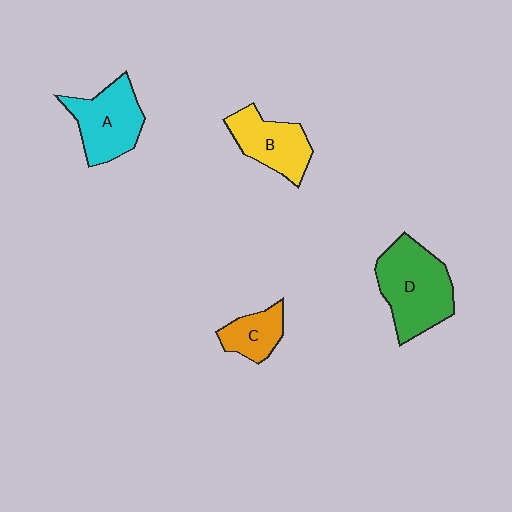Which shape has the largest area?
Shape D (green).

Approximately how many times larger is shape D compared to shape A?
Approximately 1.3 times.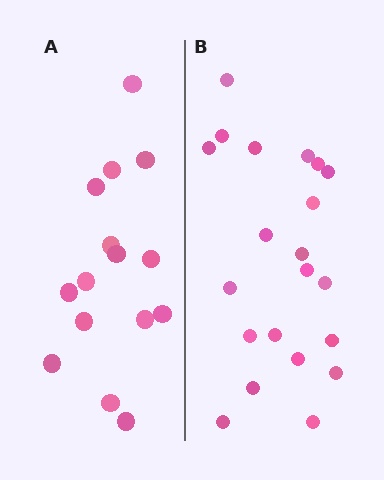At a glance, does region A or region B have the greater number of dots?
Region B (the right region) has more dots.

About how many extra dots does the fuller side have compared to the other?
Region B has about 6 more dots than region A.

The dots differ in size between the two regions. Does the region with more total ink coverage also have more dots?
No. Region A has more total ink coverage because its dots are larger, but region B actually contains more individual dots. Total area can be misleading — the number of items is what matters here.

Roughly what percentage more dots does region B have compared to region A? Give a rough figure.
About 40% more.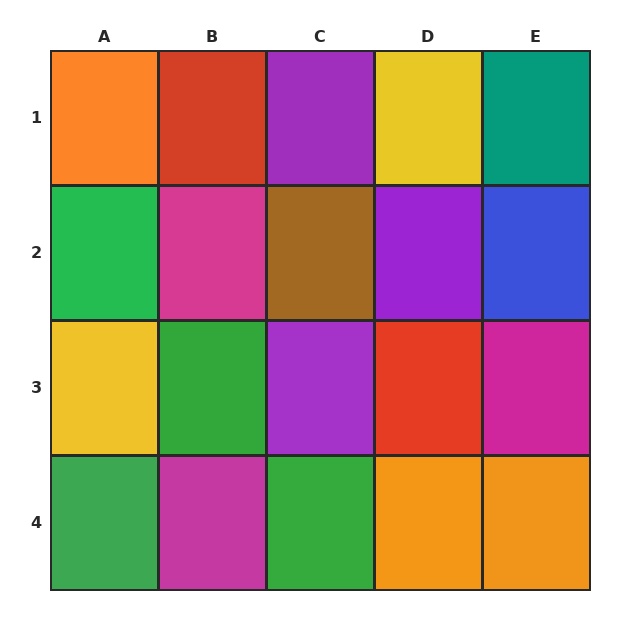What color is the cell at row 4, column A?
Green.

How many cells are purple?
3 cells are purple.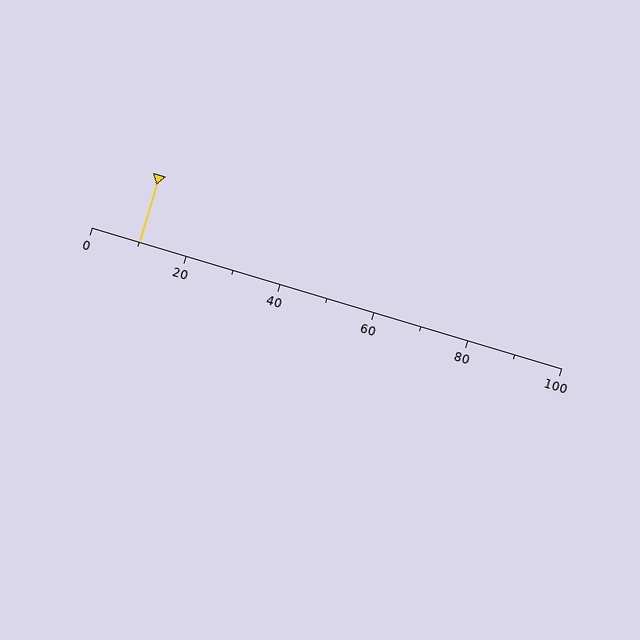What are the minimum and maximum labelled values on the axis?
The axis runs from 0 to 100.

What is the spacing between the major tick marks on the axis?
The major ticks are spaced 20 apart.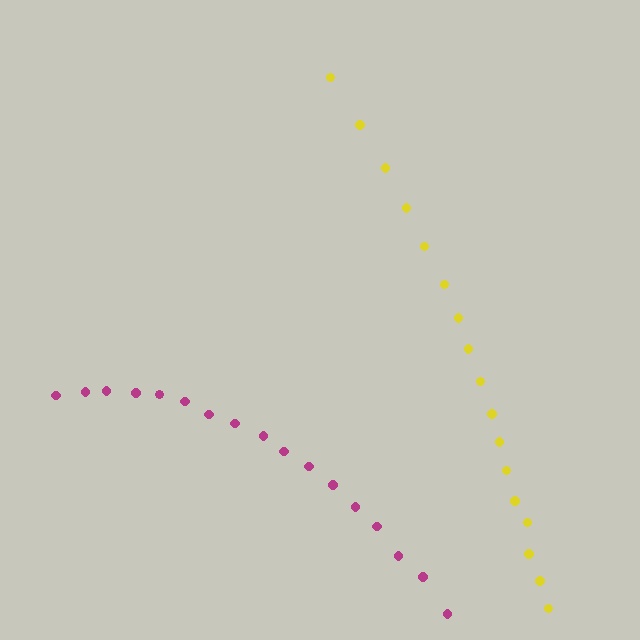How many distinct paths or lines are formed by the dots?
There are 2 distinct paths.